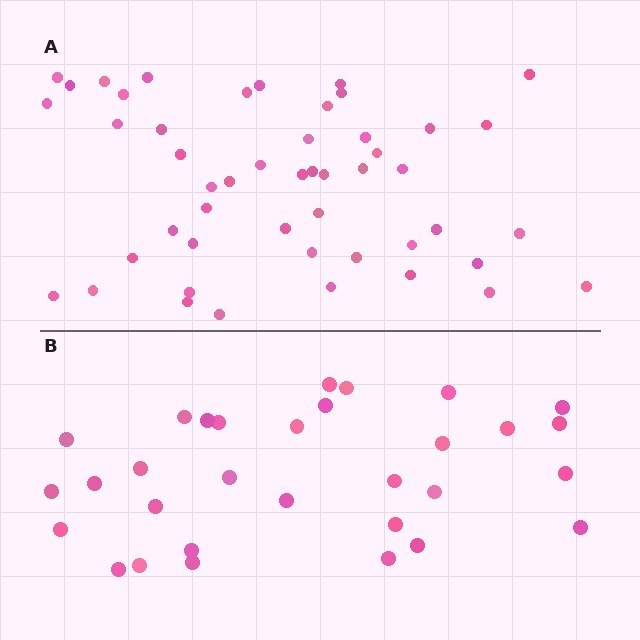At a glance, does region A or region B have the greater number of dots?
Region A (the top region) has more dots.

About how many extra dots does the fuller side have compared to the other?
Region A has approximately 20 more dots than region B.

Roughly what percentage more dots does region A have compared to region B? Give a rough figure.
About 60% more.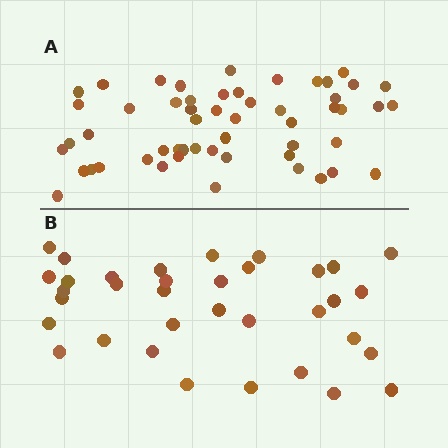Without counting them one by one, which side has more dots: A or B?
Region A (the top region) has more dots.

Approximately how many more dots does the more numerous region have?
Region A has approximately 20 more dots than region B.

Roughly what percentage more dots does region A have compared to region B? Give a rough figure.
About 55% more.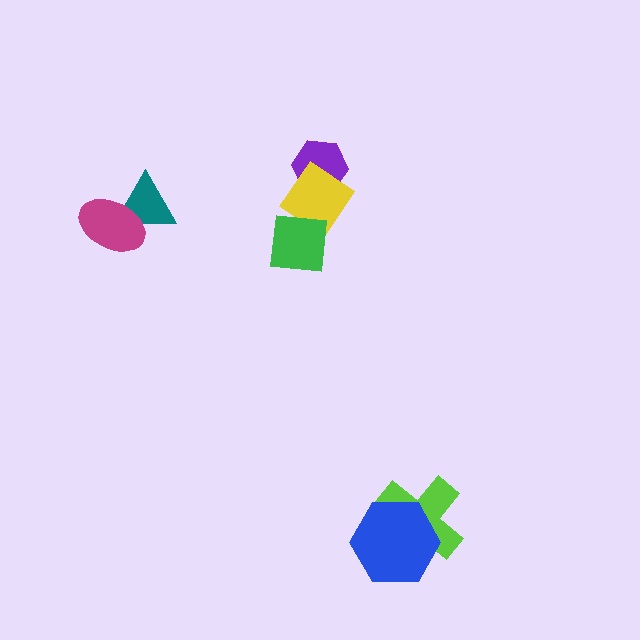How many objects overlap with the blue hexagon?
1 object overlaps with the blue hexagon.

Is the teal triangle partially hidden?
Yes, it is partially covered by another shape.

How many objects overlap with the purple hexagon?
1 object overlaps with the purple hexagon.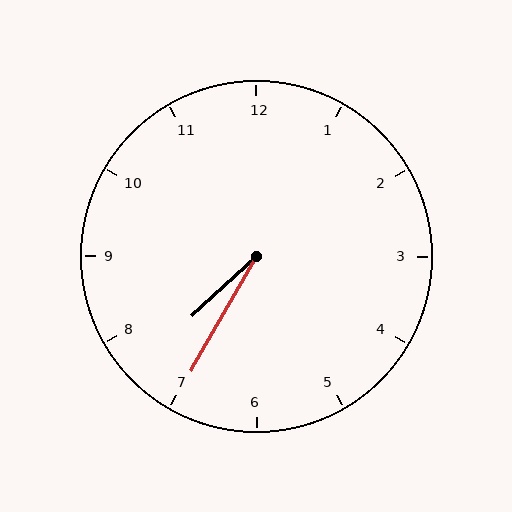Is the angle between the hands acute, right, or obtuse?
It is acute.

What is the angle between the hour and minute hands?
Approximately 18 degrees.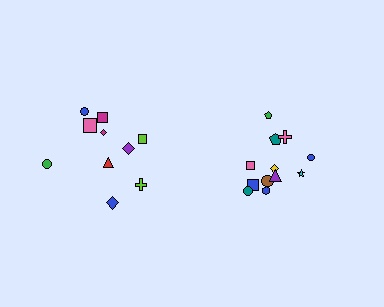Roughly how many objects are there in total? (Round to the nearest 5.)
Roughly 20 objects in total.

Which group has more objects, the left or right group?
The right group.